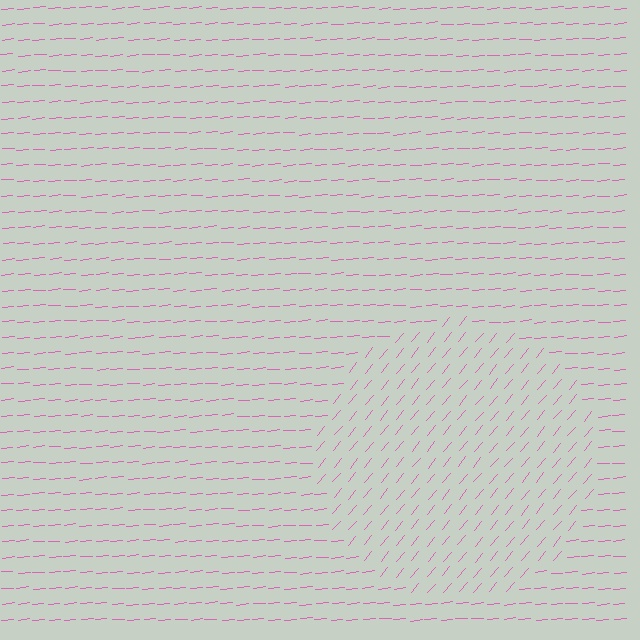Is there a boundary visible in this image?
Yes, there is a texture boundary formed by a change in line orientation.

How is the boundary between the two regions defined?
The boundary is defined purely by a change in line orientation (approximately 45 degrees difference). All lines are the same color and thickness.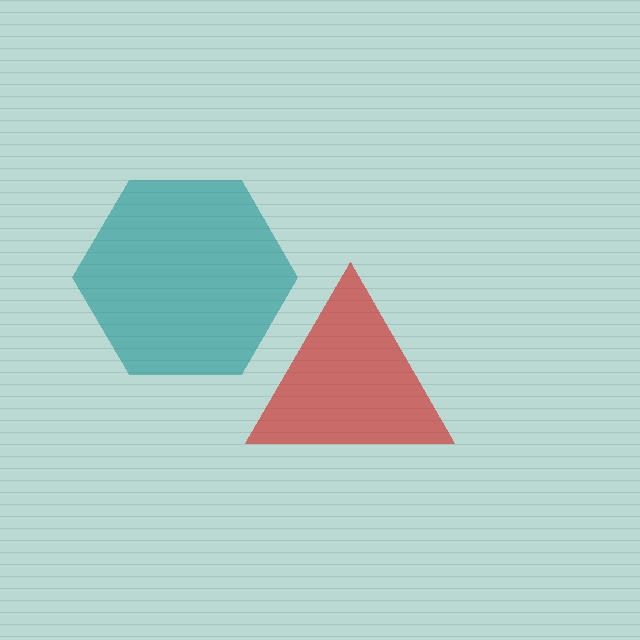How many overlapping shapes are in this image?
There are 2 overlapping shapes in the image.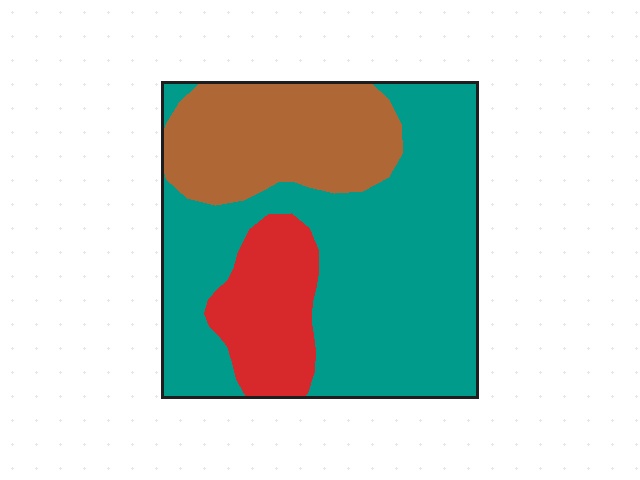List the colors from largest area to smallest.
From largest to smallest: teal, brown, red.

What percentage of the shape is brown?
Brown covers 25% of the shape.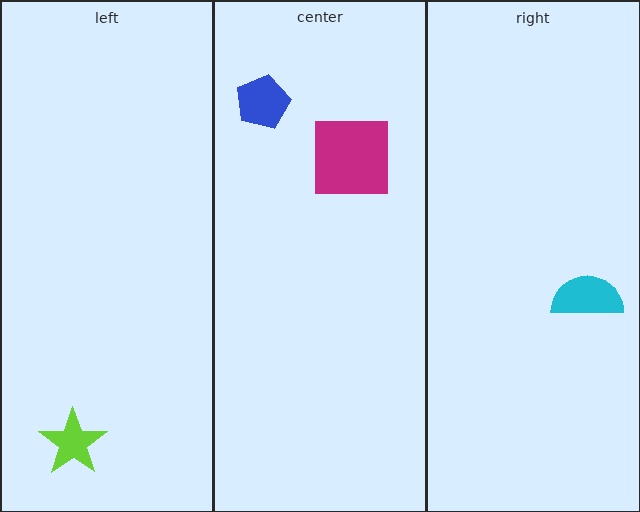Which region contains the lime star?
The left region.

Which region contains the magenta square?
The center region.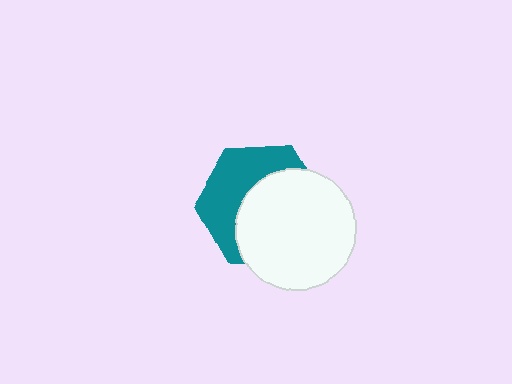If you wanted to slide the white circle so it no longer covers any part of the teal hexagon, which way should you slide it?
Slide it toward the lower-right — that is the most direct way to separate the two shapes.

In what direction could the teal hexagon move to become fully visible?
The teal hexagon could move toward the upper-left. That would shift it out from behind the white circle entirely.